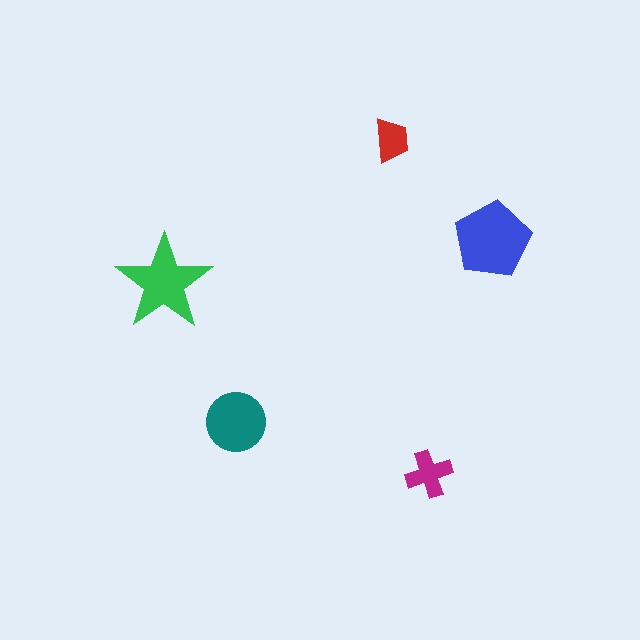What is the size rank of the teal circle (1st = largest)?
3rd.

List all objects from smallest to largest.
The red trapezoid, the magenta cross, the teal circle, the green star, the blue pentagon.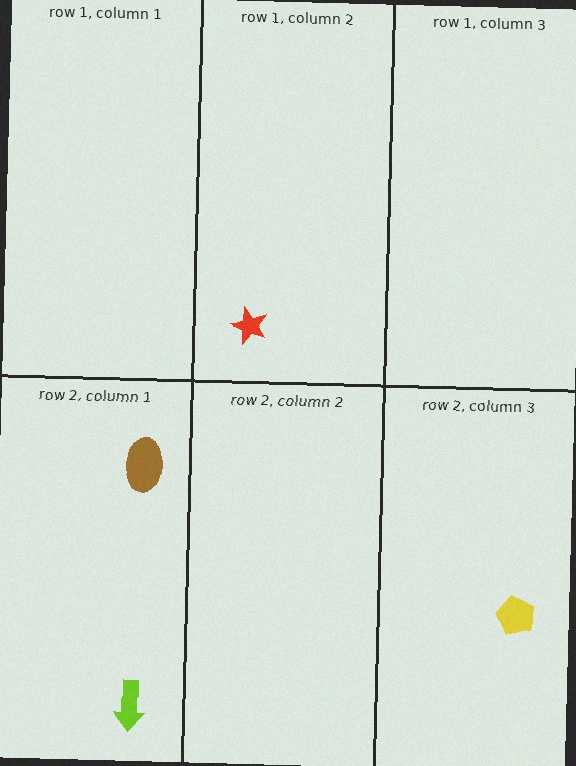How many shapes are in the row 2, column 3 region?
1.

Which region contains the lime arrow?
The row 2, column 1 region.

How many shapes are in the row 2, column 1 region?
2.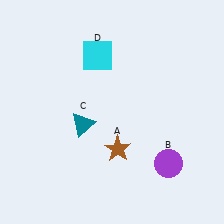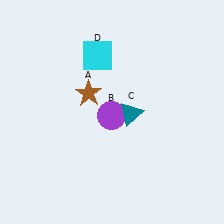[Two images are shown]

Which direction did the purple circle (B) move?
The purple circle (B) moved left.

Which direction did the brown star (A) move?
The brown star (A) moved up.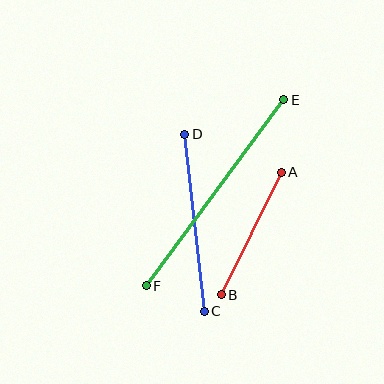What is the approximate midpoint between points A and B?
The midpoint is at approximately (251, 233) pixels.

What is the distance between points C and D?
The distance is approximately 178 pixels.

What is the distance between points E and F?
The distance is approximately 231 pixels.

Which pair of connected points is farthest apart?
Points E and F are farthest apart.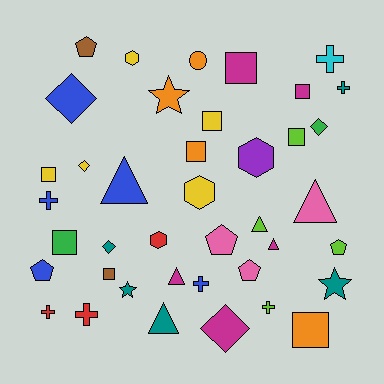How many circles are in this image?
There is 1 circle.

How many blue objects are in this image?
There are 5 blue objects.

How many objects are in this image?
There are 40 objects.